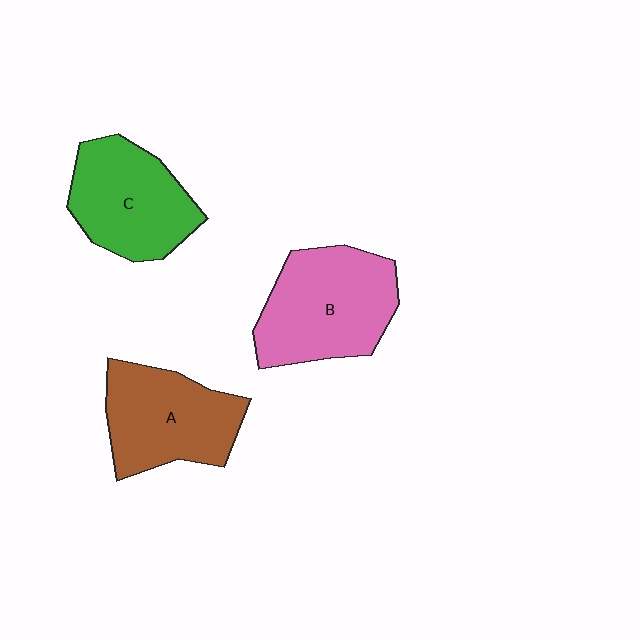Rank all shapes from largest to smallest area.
From largest to smallest: B (pink), A (brown), C (green).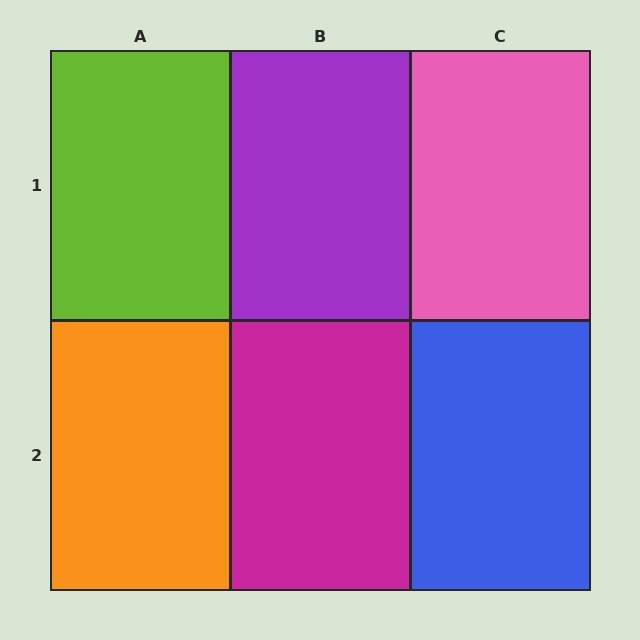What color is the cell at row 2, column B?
Magenta.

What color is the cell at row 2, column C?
Blue.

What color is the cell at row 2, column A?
Orange.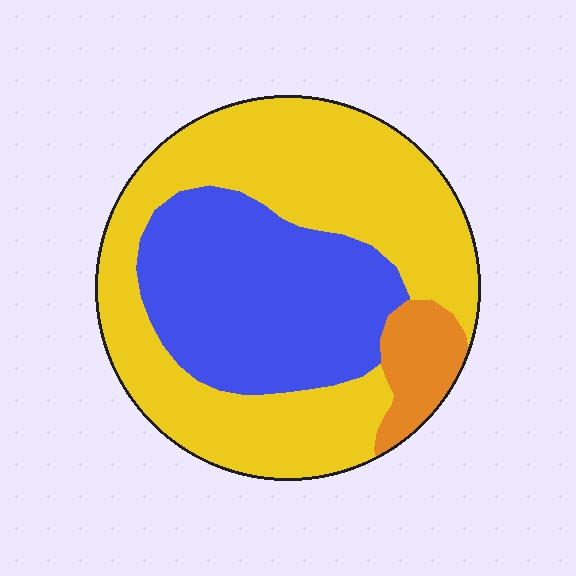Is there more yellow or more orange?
Yellow.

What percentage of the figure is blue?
Blue takes up between a third and a half of the figure.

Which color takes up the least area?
Orange, at roughly 10%.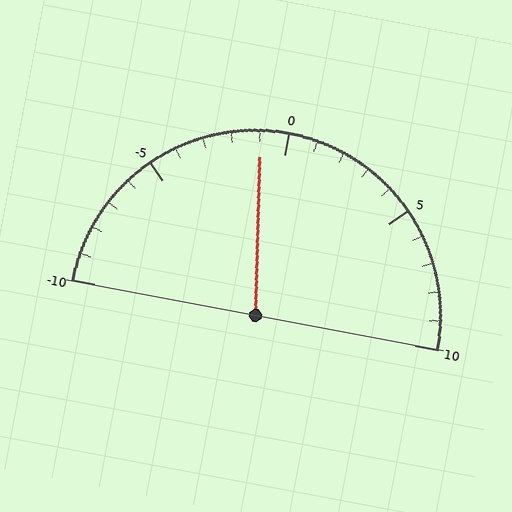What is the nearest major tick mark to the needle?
The nearest major tick mark is 0.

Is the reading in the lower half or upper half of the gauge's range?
The reading is in the lower half of the range (-10 to 10).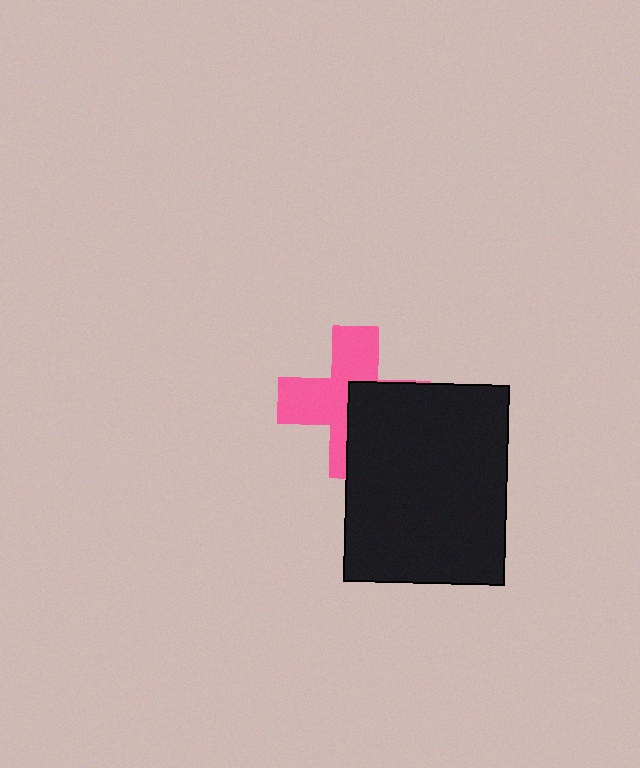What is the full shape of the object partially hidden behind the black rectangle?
The partially hidden object is a pink cross.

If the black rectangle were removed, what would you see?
You would see the complete pink cross.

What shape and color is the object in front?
The object in front is a black rectangle.